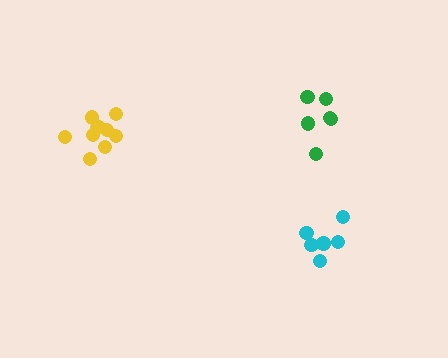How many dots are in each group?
Group 1: 6 dots, Group 2: 6 dots, Group 3: 10 dots (22 total).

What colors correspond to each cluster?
The clusters are colored: green, cyan, yellow.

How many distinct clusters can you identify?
There are 3 distinct clusters.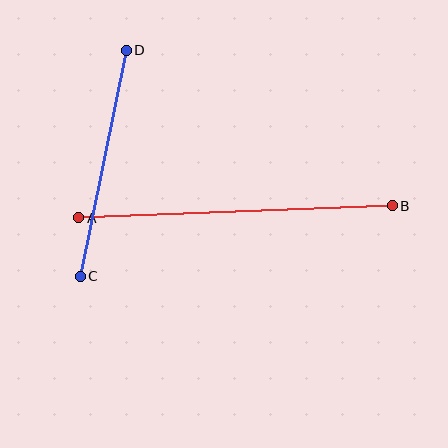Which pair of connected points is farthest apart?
Points A and B are farthest apart.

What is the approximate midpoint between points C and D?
The midpoint is at approximately (104, 163) pixels.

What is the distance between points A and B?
The distance is approximately 314 pixels.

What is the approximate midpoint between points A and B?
The midpoint is at approximately (236, 212) pixels.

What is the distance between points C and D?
The distance is approximately 231 pixels.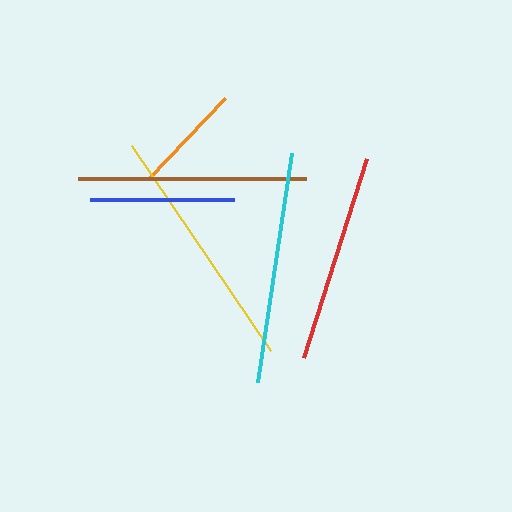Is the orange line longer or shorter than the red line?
The red line is longer than the orange line.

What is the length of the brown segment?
The brown segment is approximately 229 pixels long.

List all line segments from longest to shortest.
From longest to shortest: yellow, cyan, brown, red, blue, orange.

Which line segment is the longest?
The yellow line is the longest at approximately 247 pixels.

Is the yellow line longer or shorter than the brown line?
The yellow line is longer than the brown line.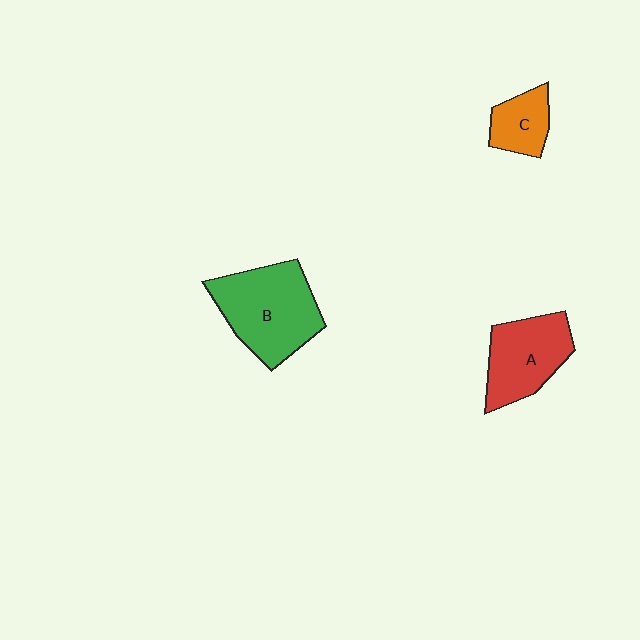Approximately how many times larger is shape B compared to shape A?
Approximately 1.3 times.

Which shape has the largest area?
Shape B (green).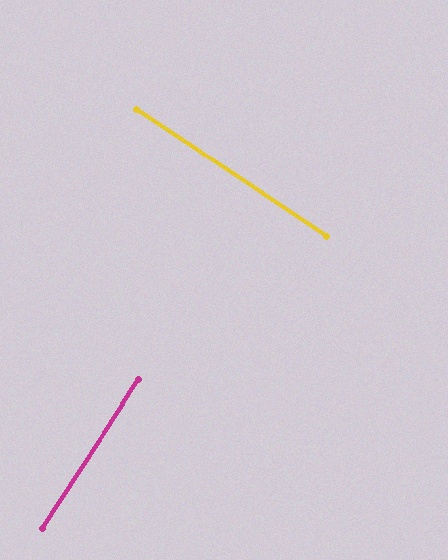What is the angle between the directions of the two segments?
Approximately 89 degrees.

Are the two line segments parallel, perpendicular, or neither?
Perpendicular — they meet at approximately 89°.